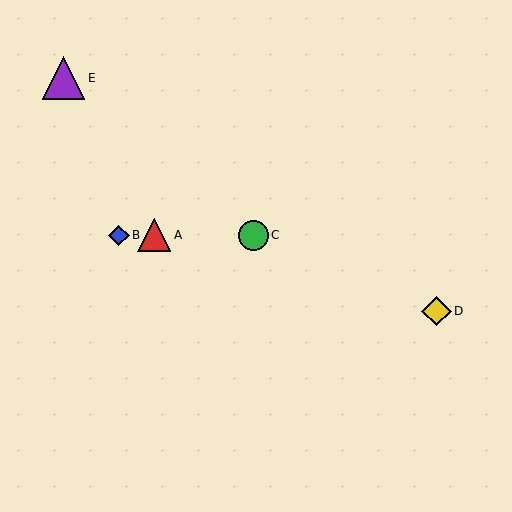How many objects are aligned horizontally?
3 objects (A, B, C) are aligned horizontally.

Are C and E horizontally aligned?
No, C is at y≈235 and E is at y≈78.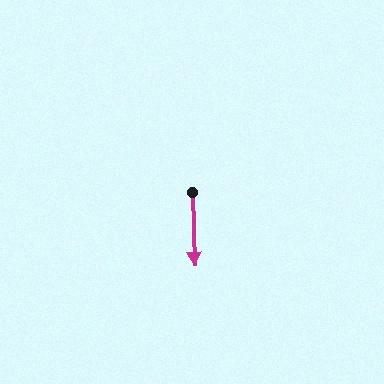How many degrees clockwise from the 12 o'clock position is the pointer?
Approximately 178 degrees.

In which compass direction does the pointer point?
South.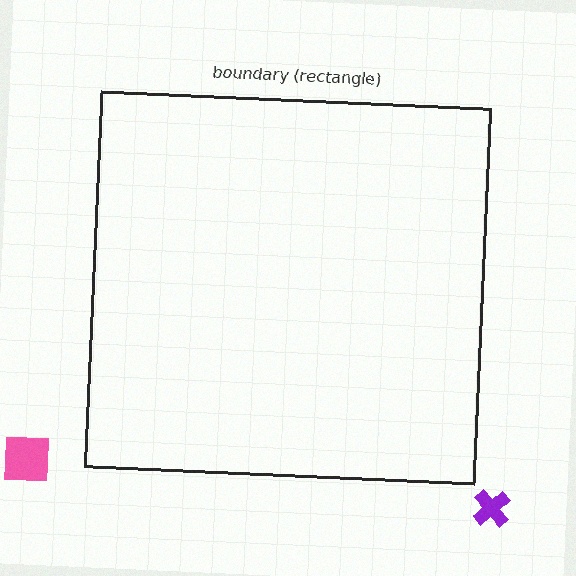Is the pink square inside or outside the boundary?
Outside.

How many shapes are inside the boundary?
0 inside, 2 outside.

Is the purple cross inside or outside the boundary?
Outside.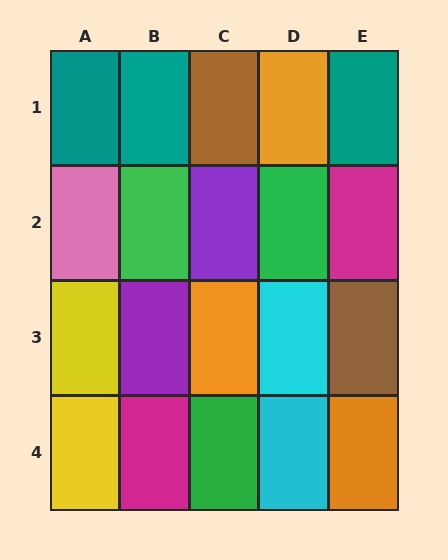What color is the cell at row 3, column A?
Yellow.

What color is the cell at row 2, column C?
Purple.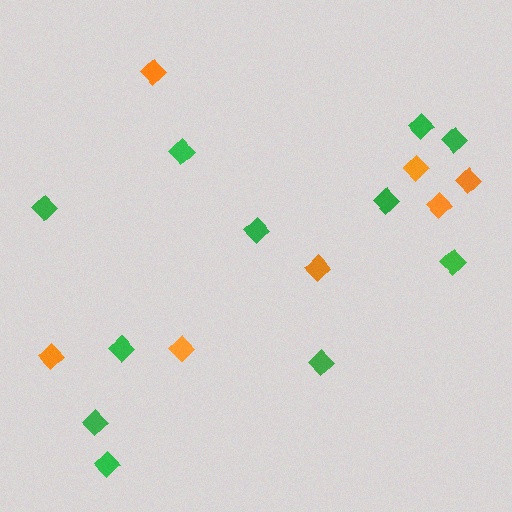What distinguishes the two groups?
There are 2 groups: one group of orange diamonds (7) and one group of green diamonds (11).